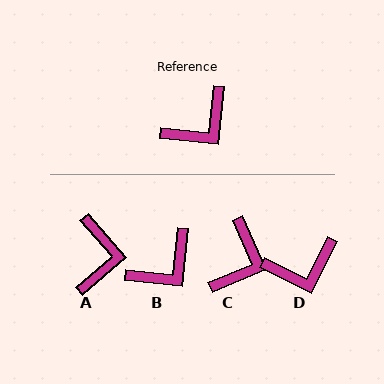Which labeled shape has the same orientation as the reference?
B.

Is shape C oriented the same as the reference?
No, it is off by about 29 degrees.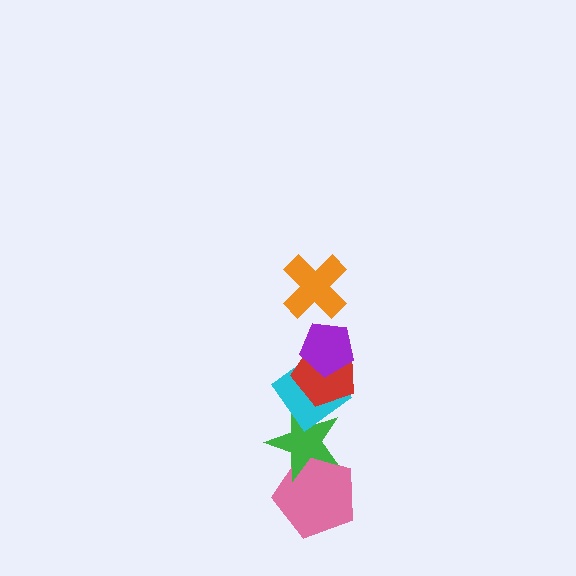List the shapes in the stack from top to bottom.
From top to bottom: the orange cross, the purple pentagon, the red pentagon, the cyan diamond, the green star, the pink pentagon.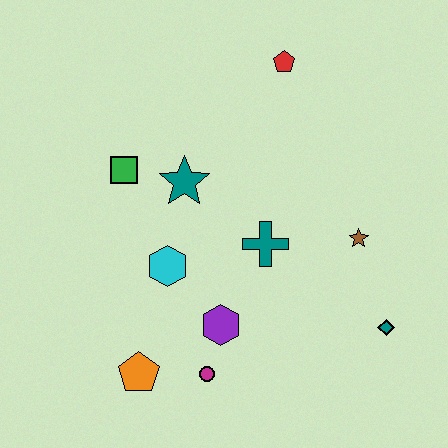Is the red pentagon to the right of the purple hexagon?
Yes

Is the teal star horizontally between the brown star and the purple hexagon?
No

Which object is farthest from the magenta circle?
The red pentagon is farthest from the magenta circle.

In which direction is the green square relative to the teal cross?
The green square is to the left of the teal cross.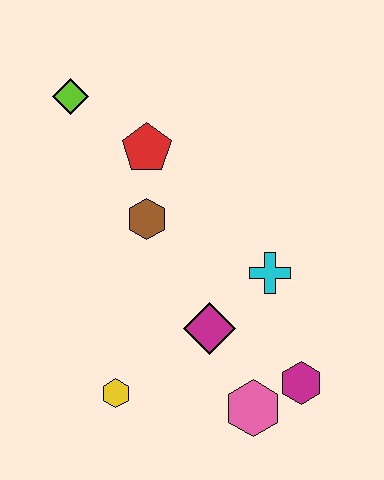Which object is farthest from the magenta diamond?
The lime diamond is farthest from the magenta diamond.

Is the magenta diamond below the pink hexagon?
No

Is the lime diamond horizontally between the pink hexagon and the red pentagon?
No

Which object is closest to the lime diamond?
The red pentagon is closest to the lime diamond.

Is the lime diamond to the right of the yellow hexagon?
No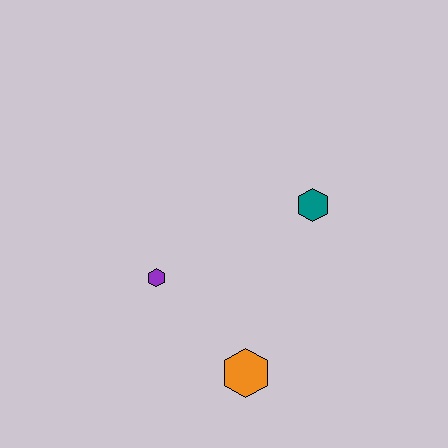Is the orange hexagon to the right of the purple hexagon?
Yes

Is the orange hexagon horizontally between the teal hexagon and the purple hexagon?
Yes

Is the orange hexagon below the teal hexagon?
Yes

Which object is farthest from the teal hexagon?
The orange hexagon is farthest from the teal hexagon.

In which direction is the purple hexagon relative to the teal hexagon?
The purple hexagon is to the left of the teal hexagon.